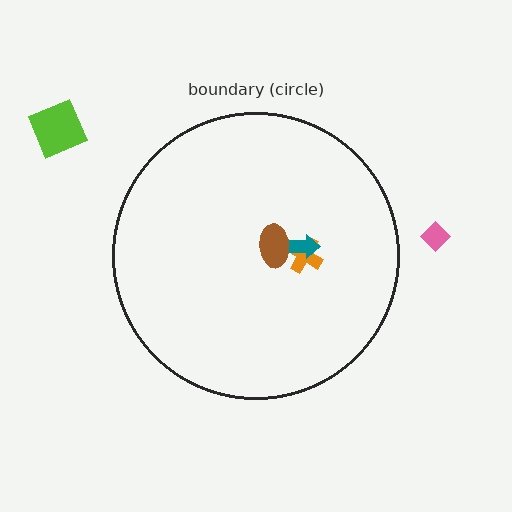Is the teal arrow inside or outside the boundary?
Inside.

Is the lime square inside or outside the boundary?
Outside.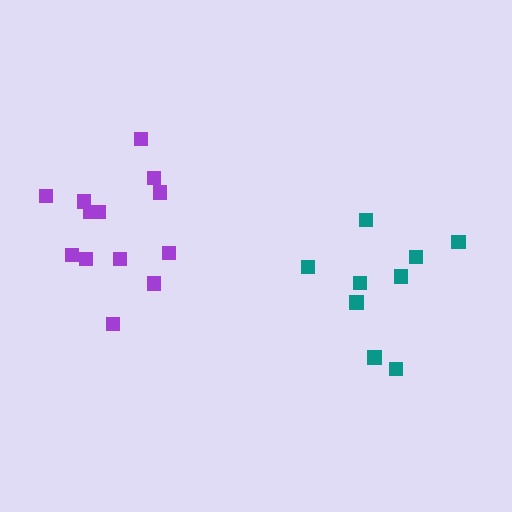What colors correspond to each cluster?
The clusters are colored: purple, teal.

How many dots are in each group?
Group 1: 13 dots, Group 2: 9 dots (22 total).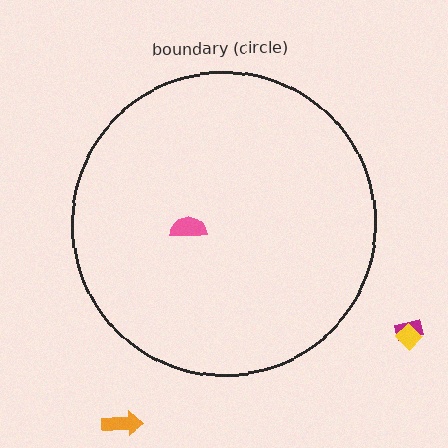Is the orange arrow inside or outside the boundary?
Outside.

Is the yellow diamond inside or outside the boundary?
Outside.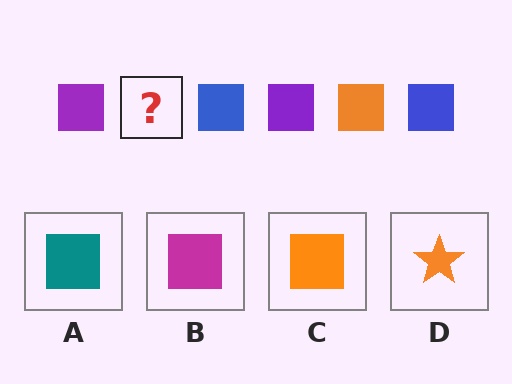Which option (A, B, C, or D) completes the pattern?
C.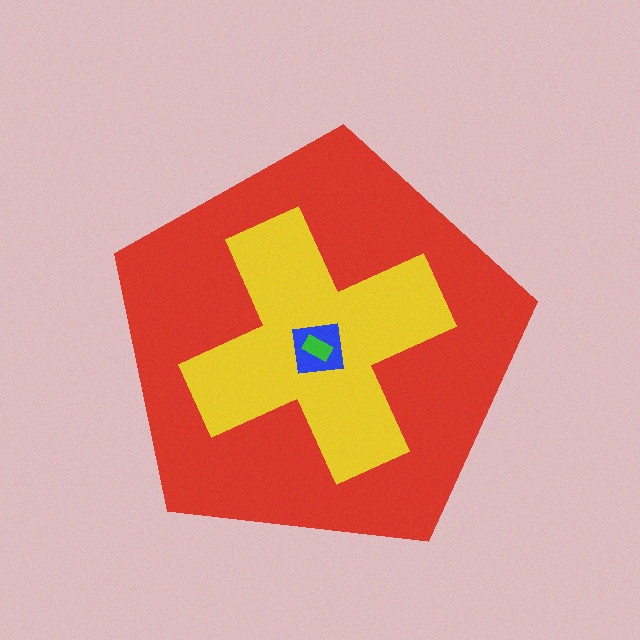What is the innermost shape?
The green rectangle.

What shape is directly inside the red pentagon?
The yellow cross.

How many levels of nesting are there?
4.